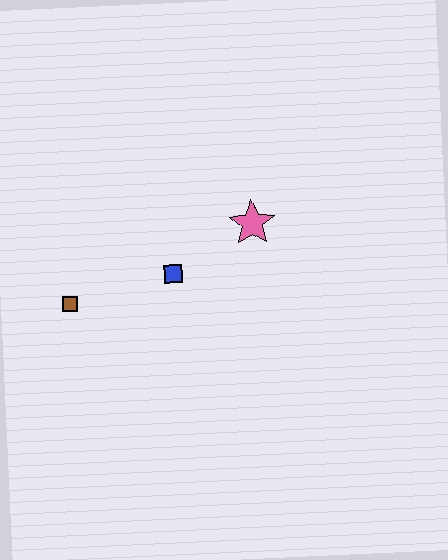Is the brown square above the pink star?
No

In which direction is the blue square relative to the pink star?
The blue square is to the left of the pink star.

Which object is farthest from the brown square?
The pink star is farthest from the brown square.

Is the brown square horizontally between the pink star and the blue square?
No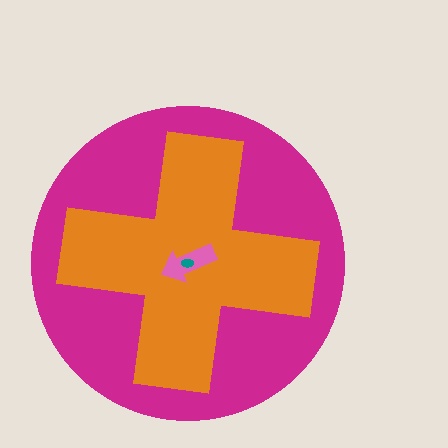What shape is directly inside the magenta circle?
The orange cross.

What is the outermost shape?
The magenta circle.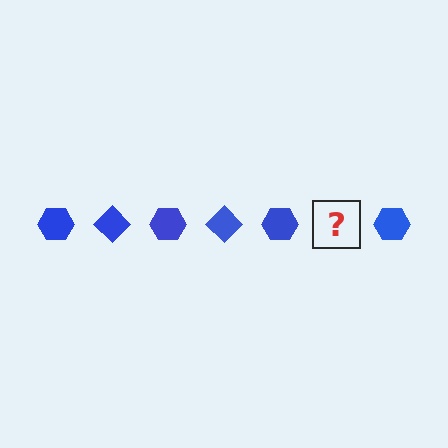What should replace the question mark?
The question mark should be replaced with a blue diamond.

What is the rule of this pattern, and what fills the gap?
The rule is that the pattern cycles through hexagon, diamond shapes in blue. The gap should be filled with a blue diamond.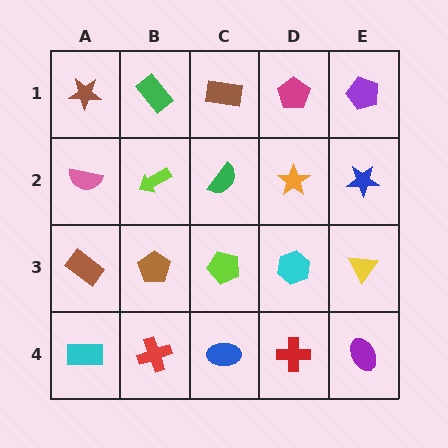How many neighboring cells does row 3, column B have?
4.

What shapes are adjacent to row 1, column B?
A lime arrow (row 2, column B), a brown star (row 1, column A), a brown rectangle (row 1, column C).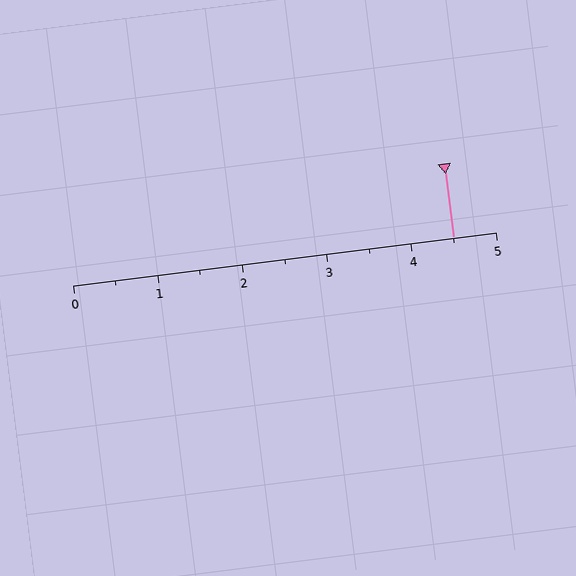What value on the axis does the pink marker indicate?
The marker indicates approximately 4.5.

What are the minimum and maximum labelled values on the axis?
The axis runs from 0 to 5.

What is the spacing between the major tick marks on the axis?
The major ticks are spaced 1 apart.